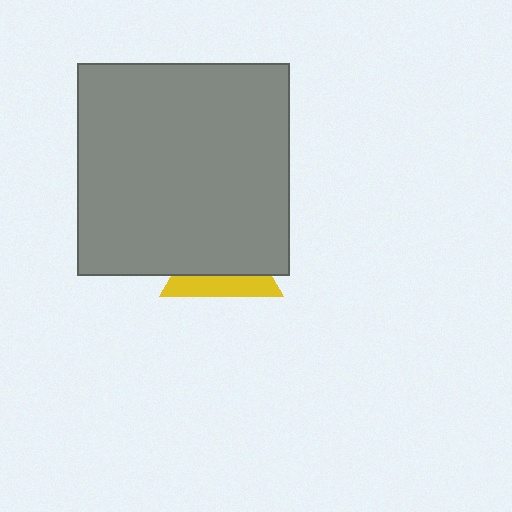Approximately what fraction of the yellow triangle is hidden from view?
Roughly 64% of the yellow triangle is hidden behind the gray square.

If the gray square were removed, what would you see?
You would see the complete yellow triangle.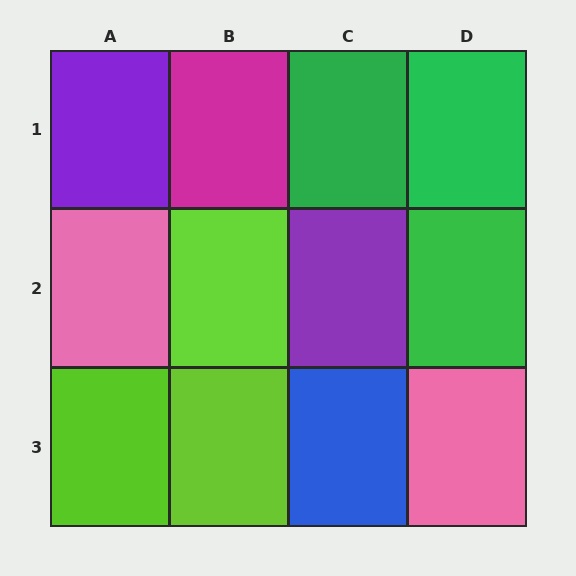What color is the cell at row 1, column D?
Green.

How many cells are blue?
1 cell is blue.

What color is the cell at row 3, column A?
Lime.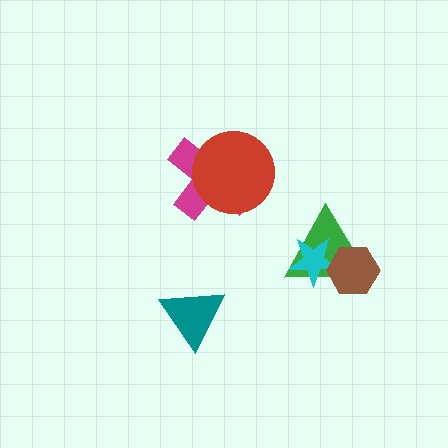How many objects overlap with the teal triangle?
0 objects overlap with the teal triangle.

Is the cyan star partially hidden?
Yes, it is partially covered by another shape.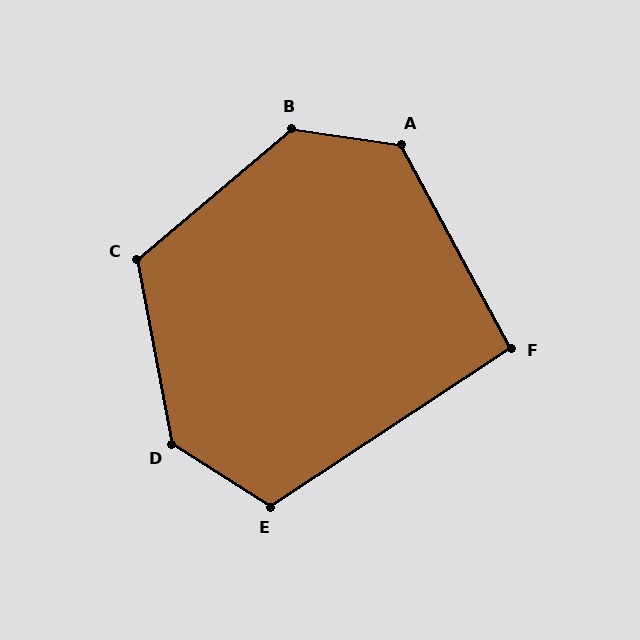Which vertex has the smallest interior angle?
F, at approximately 95 degrees.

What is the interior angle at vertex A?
Approximately 127 degrees (obtuse).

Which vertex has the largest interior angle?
D, at approximately 133 degrees.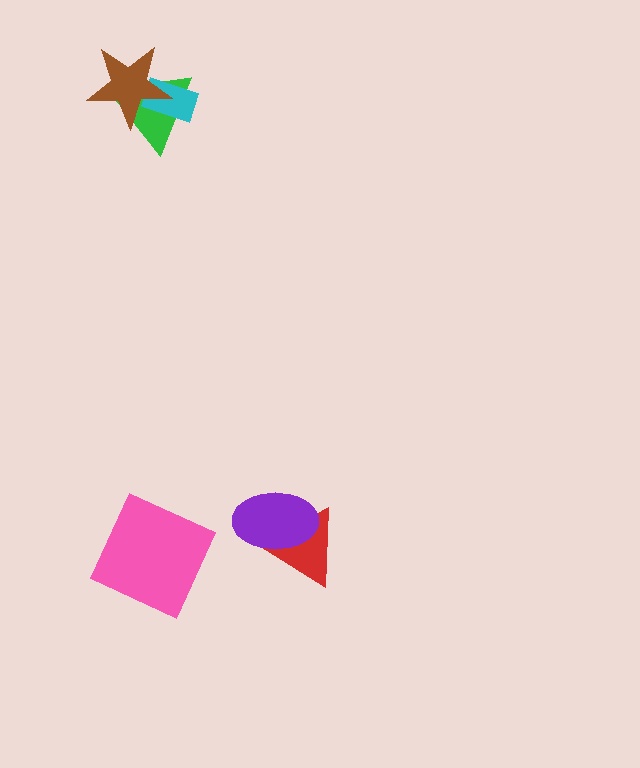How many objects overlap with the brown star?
2 objects overlap with the brown star.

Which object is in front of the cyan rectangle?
The brown star is in front of the cyan rectangle.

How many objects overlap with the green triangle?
2 objects overlap with the green triangle.